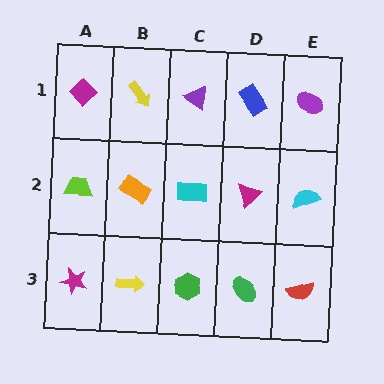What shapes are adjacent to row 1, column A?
A lime trapezoid (row 2, column A), a yellow arrow (row 1, column B).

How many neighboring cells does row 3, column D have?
3.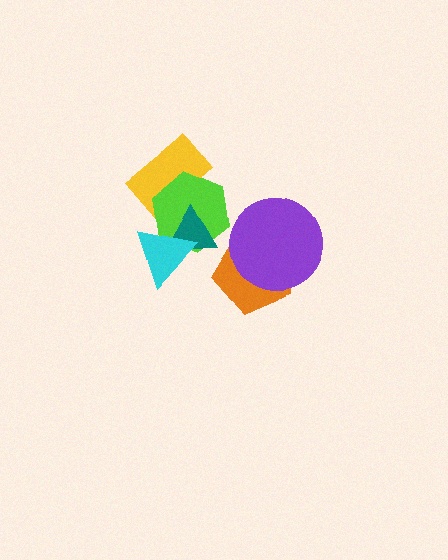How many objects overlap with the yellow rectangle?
1 object overlaps with the yellow rectangle.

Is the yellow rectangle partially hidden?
Yes, it is partially covered by another shape.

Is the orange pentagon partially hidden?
Yes, it is partially covered by another shape.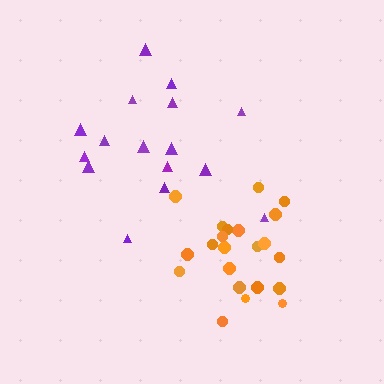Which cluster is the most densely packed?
Orange.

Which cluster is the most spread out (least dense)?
Purple.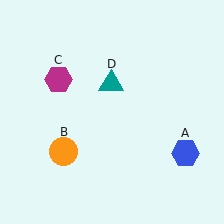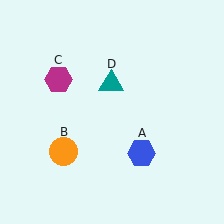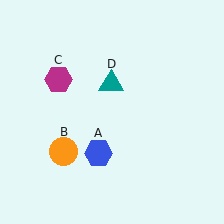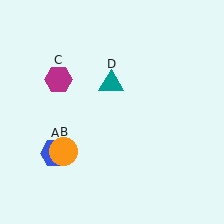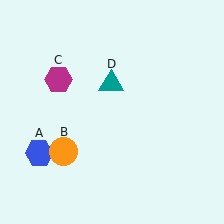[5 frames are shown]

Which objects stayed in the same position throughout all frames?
Orange circle (object B) and magenta hexagon (object C) and teal triangle (object D) remained stationary.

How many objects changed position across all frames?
1 object changed position: blue hexagon (object A).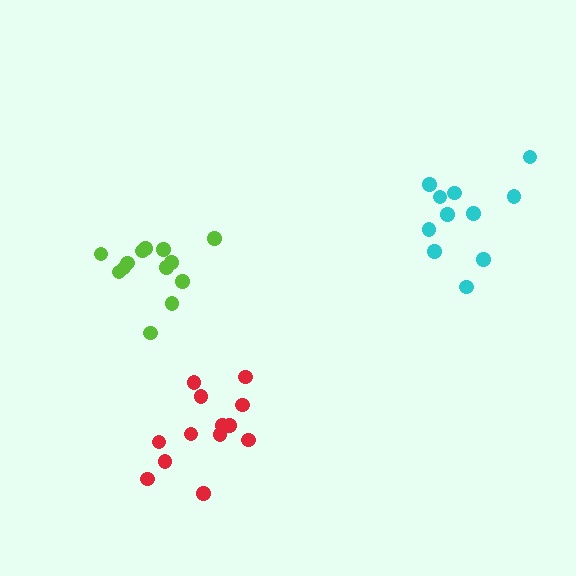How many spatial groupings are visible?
There are 3 spatial groupings.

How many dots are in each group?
Group 1: 11 dots, Group 2: 13 dots, Group 3: 13 dots (37 total).